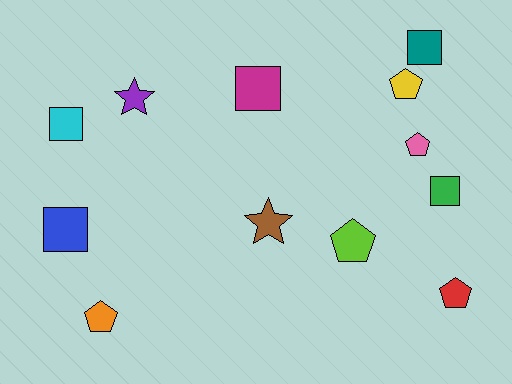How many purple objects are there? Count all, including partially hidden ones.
There is 1 purple object.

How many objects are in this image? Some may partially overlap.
There are 12 objects.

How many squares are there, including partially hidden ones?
There are 5 squares.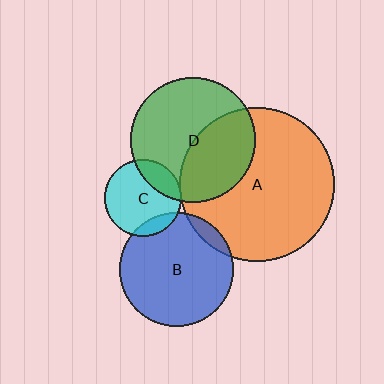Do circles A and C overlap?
Yes.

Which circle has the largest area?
Circle A (orange).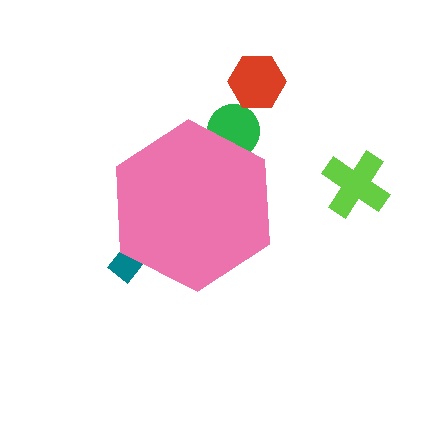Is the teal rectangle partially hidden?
Yes, the teal rectangle is partially hidden behind the pink hexagon.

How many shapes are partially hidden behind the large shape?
2 shapes are partially hidden.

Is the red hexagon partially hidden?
No, the red hexagon is fully visible.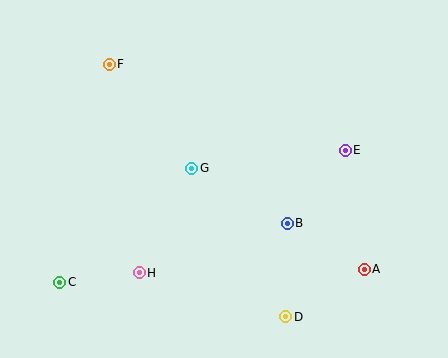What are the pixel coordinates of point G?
Point G is at (192, 168).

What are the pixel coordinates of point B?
Point B is at (287, 223).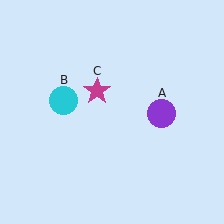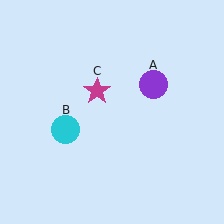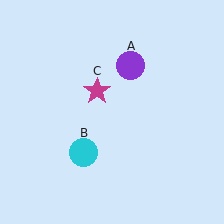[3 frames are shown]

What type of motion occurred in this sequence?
The purple circle (object A), cyan circle (object B) rotated counterclockwise around the center of the scene.